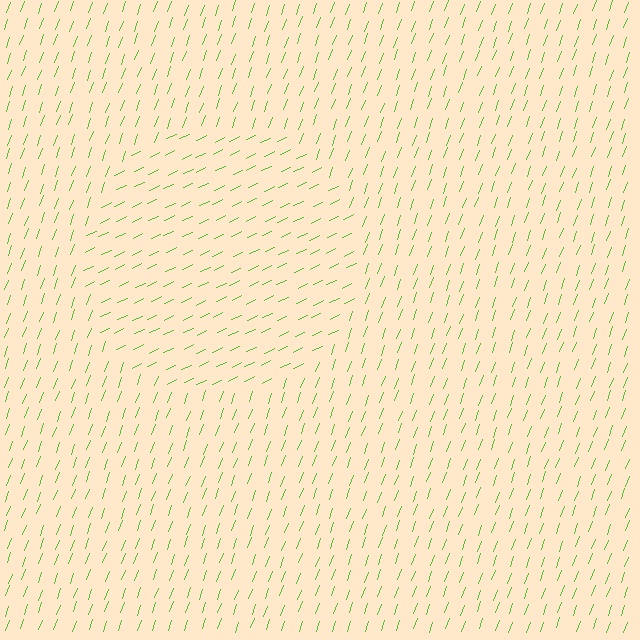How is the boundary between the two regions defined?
The boundary is defined purely by a change in line orientation (approximately 45 degrees difference). All lines are the same color and thickness.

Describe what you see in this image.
The image is filled with small lime line segments. A circle region in the image has lines oriented differently from the surrounding lines, creating a visible texture boundary.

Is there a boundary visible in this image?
Yes, there is a texture boundary formed by a change in line orientation.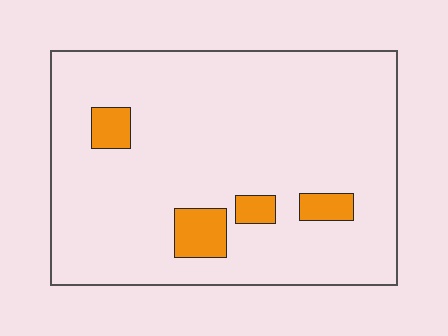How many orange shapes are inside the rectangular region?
4.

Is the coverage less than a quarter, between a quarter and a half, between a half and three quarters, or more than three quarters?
Less than a quarter.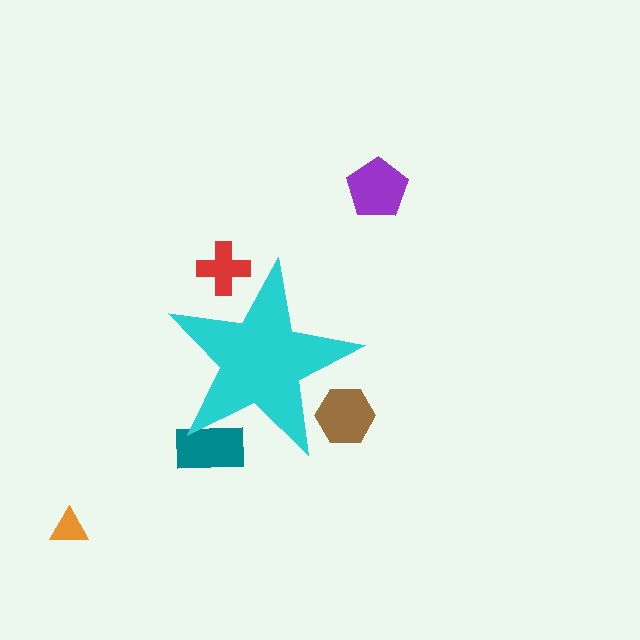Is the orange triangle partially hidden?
No, the orange triangle is fully visible.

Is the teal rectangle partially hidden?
Yes, the teal rectangle is partially hidden behind the cyan star.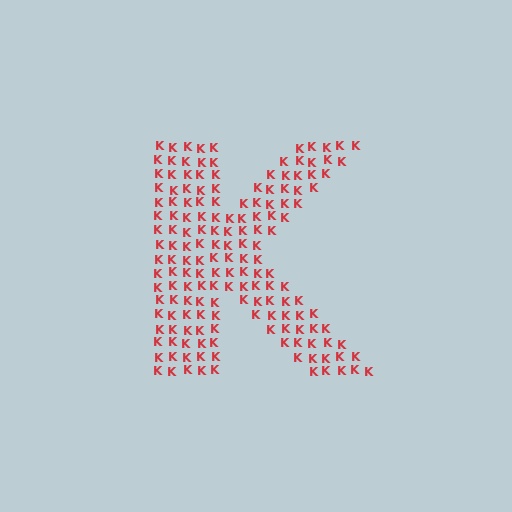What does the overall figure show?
The overall figure shows the letter K.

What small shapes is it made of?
It is made of small letter K's.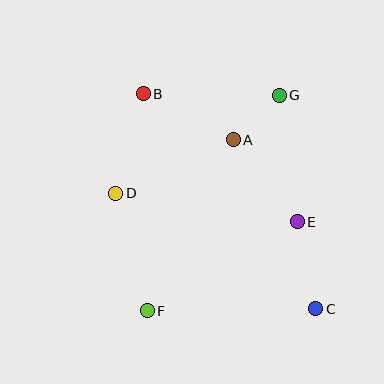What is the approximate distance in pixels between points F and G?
The distance between F and G is approximately 253 pixels.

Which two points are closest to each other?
Points A and G are closest to each other.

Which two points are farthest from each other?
Points B and C are farthest from each other.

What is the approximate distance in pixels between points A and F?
The distance between A and F is approximately 192 pixels.